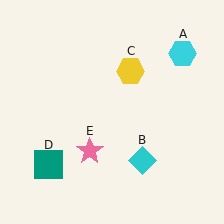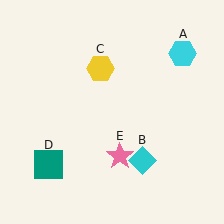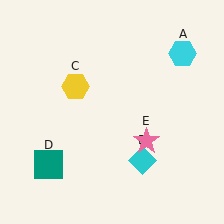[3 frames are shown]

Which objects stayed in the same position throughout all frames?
Cyan hexagon (object A) and cyan diamond (object B) and teal square (object D) remained stationary.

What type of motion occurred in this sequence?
The yellow hexagon (object C), pink star (object E) rotated counterclockwise around the center of the scene.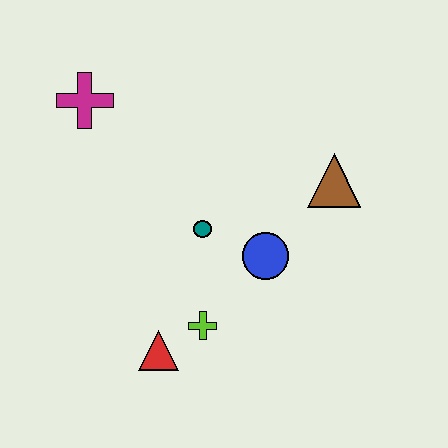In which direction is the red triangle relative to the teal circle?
The red triangle is below the teal circle.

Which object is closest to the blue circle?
The teal circle is closest to the blue circle.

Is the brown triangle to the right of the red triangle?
Yes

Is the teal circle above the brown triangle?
No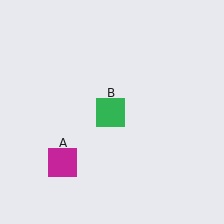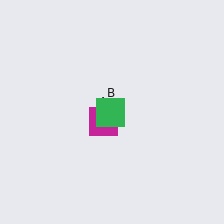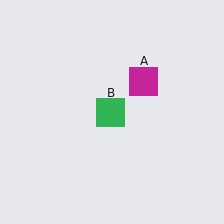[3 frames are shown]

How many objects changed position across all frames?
1 object changed position: magenta square (object A).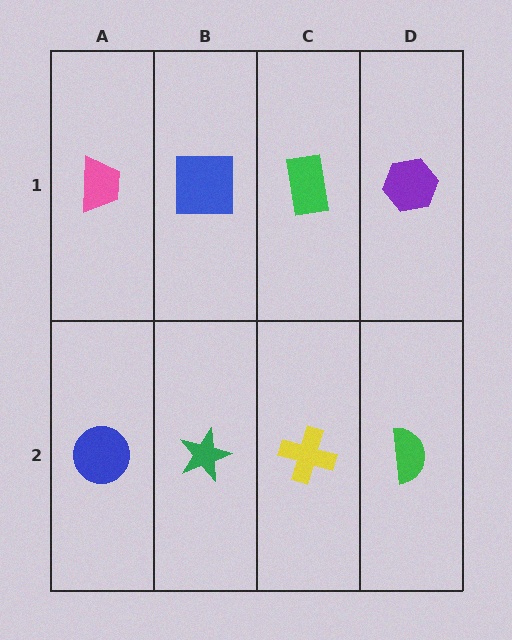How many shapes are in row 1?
4 shapes.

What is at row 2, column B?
A green star.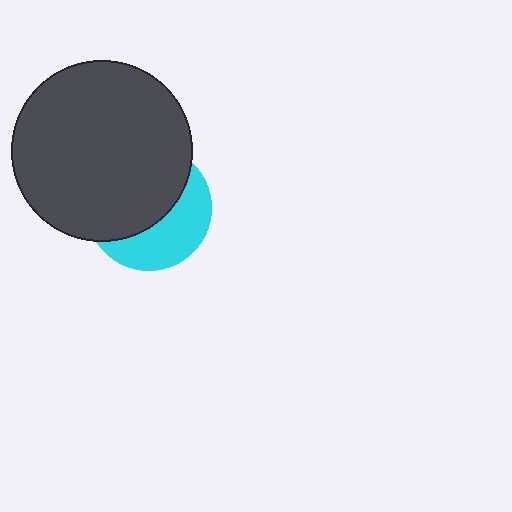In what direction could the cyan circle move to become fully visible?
The cyan circle could move toward the lower-right. That would shift it out from behind the dark gray circle entirely.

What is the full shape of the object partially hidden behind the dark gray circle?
The partially hidden object is a cyan circle.